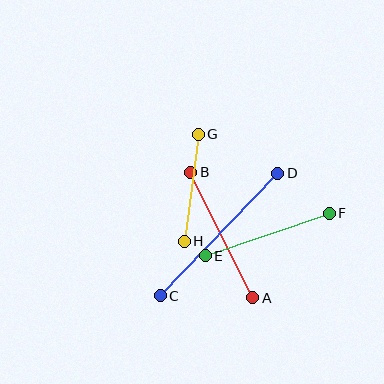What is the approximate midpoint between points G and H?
The midpoint is at approximately (191, 188) pixels.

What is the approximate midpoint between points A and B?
The midpoint is at approximately (222, 235) pixels.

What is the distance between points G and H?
The distance is approximately 108 pixels.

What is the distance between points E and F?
The distance is approximately 131 pixels.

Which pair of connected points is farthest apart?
Points C and D are farthest apart.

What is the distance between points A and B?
The distance is approximately 140 pixels.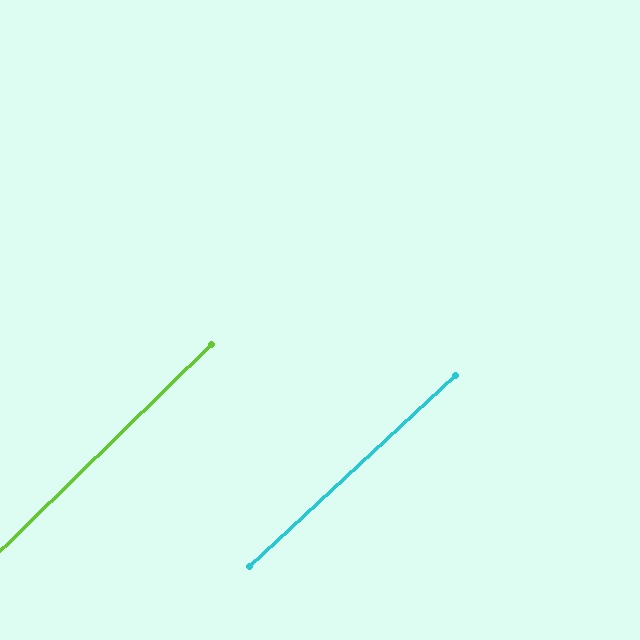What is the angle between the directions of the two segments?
Approximately 1 degree.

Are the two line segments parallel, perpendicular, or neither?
Parallel — their directions differ by only 1.3°.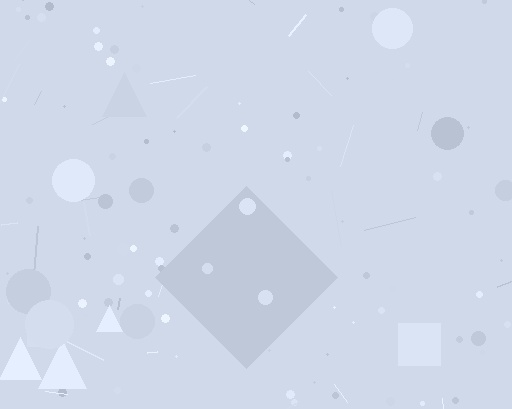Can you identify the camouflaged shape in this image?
The camouflaged shape is a diamond.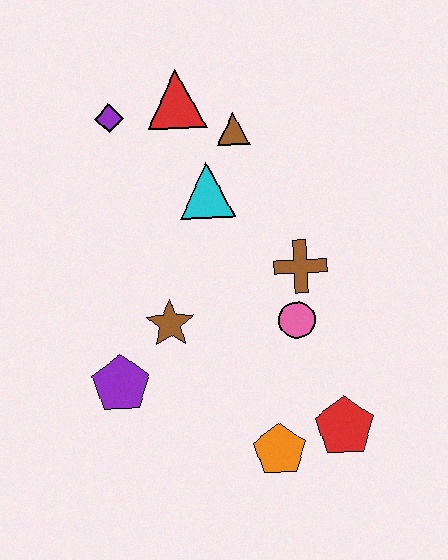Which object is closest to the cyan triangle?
The brown triangle is closest to the cyan triangle.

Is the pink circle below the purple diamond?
Yes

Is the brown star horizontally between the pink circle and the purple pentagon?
Yes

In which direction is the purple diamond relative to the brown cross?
The purple diamond is to the left of the brown cross.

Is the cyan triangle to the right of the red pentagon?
No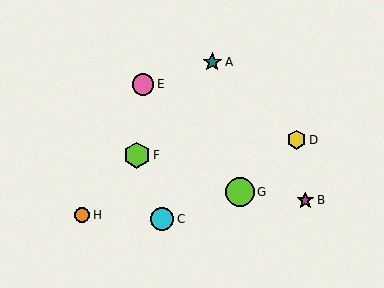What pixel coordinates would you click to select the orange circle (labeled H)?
Click at (82, 215) to select the orange circle H.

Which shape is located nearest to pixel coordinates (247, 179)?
The lime circle (labeled G) at (240, 192) is nearest to that location.